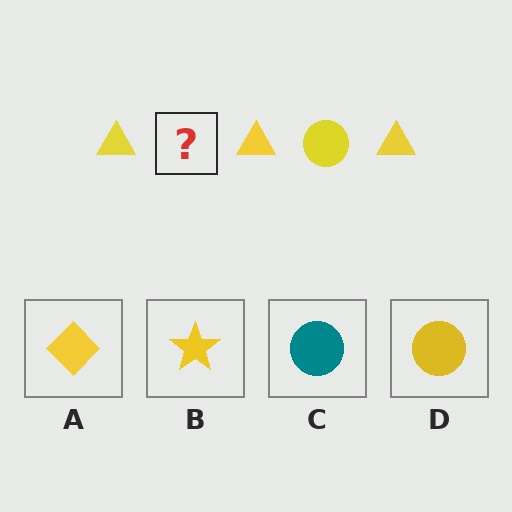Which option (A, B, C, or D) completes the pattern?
D.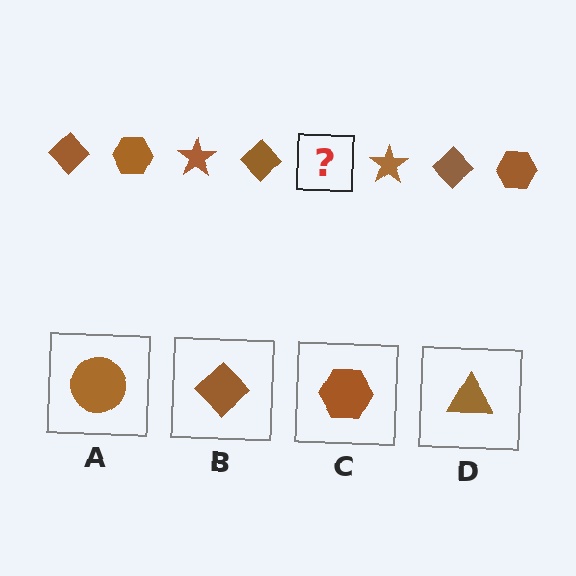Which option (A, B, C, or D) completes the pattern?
C.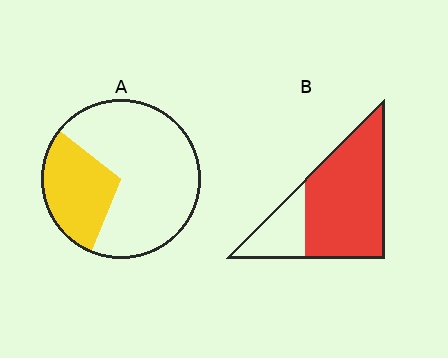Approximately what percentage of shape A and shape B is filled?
A is approximately 30% and B is approximately 75%.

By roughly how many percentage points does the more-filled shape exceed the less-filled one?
By roughly 45 percentage points (B over A).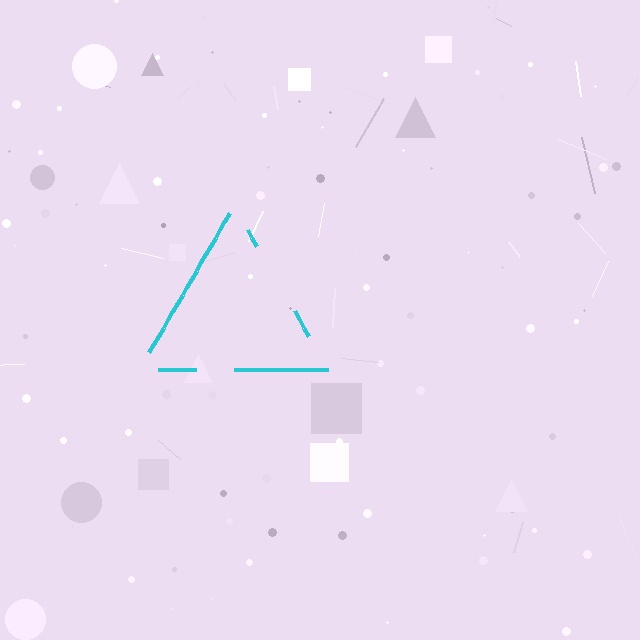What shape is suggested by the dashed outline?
The dashed outline suggests a triangle.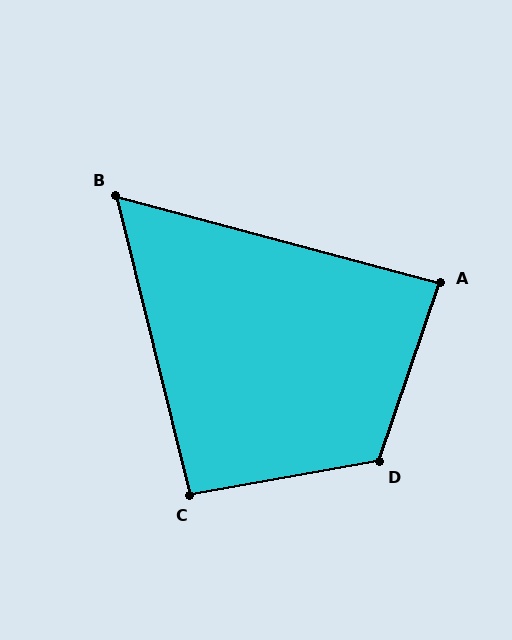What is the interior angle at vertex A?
Approximately 86 degrees (approximately right).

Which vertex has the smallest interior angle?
B, at approximately 61 degrees.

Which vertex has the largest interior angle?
D, at approximately 119 degrees.